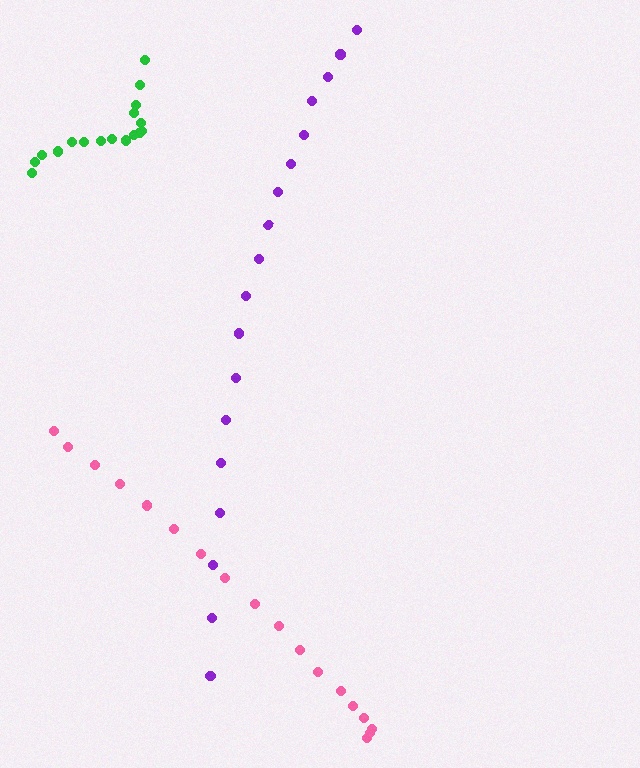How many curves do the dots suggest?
There are 3 distinct paths.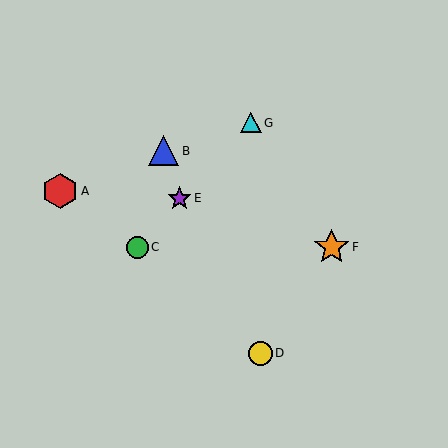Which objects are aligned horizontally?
Objects C, F are aligned horizontally.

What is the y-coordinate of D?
Object D is at y≈353.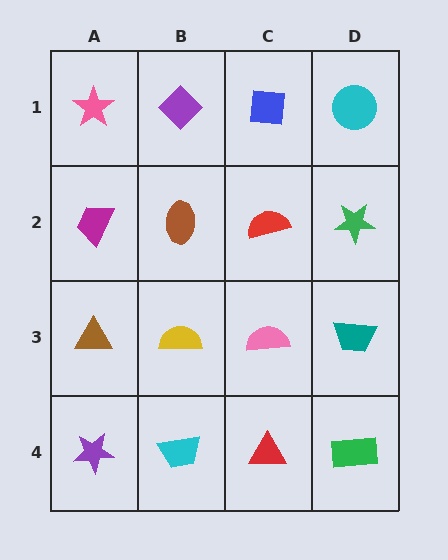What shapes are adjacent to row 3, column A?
A magenta trapezoid (row 2, column A), a purple star (row 4, column A), a yellow semicircle (row 3, column B).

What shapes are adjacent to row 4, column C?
A pink semicircle (row 3, column C), a cyan trapezoid (row 4, column B), a green rectangle (row 4, column D).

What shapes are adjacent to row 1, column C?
A red semicircle (row 2, column C), a purple diamond (row 1, column B), a cyan circle (row 1, column D).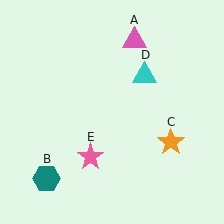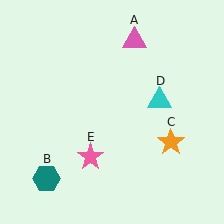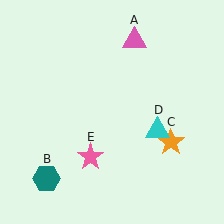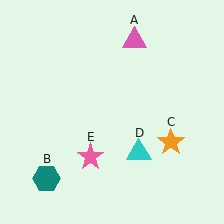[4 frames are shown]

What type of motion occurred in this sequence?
The cyan triangle (object D) rotated clockwise around the center of the scene.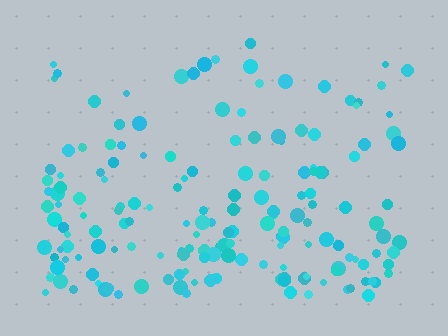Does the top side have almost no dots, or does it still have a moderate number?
Still a moderate number, just noticeably fewer than the bottom.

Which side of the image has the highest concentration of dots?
The bottom.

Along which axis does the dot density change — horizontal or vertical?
Vertical.